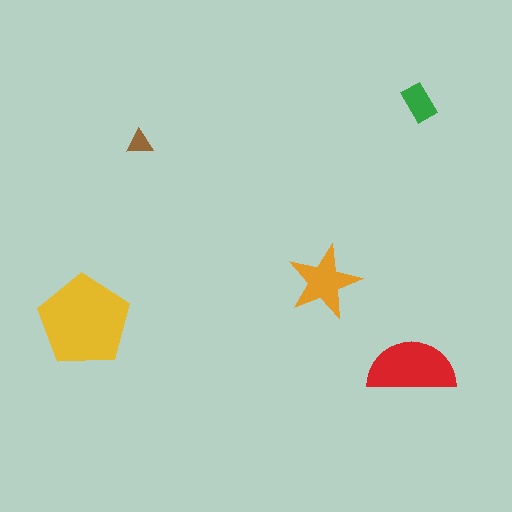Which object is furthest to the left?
The yellow pentagon is leftmost.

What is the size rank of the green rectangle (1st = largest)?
4th.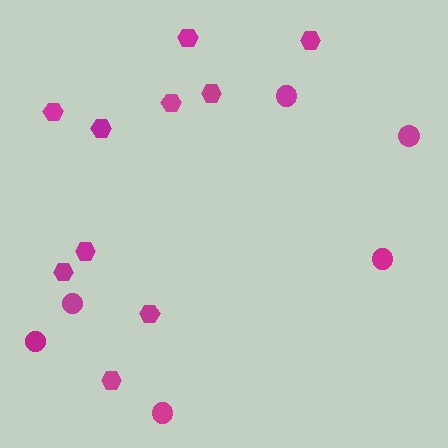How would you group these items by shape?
There are 2 groups: one group of hexagons (10) and one group of circles (6).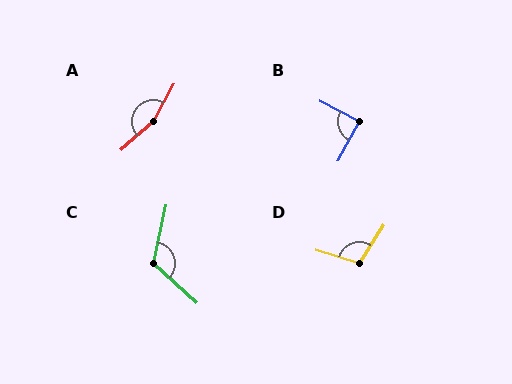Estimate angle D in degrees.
Approximately 106 degrees.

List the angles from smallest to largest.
B (89°), D (106°), C (120°), A (160°).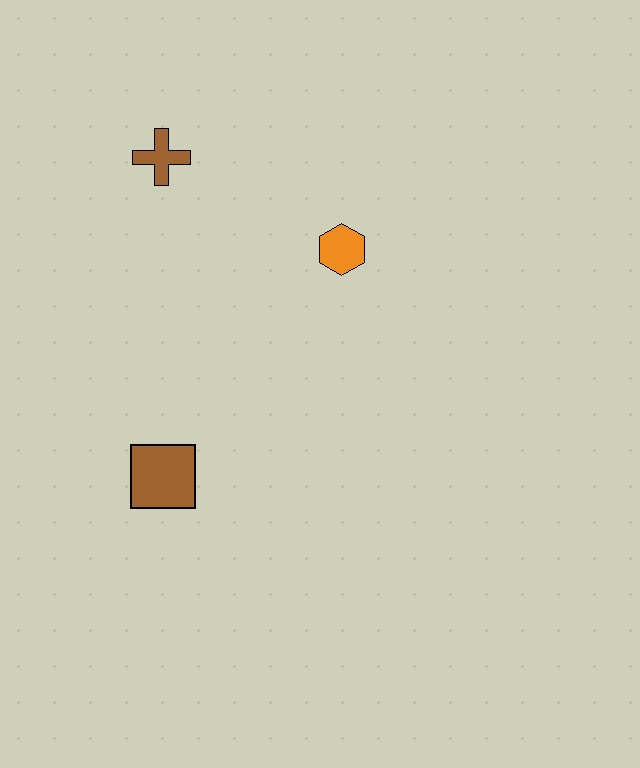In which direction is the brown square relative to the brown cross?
The brown square is below the brown cross.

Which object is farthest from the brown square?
The brown cross is farthest from the brown square.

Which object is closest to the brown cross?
The orange hexagon is closest to the brown cross.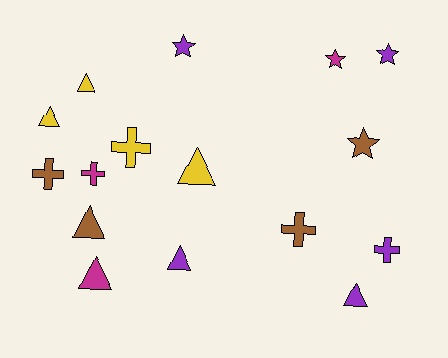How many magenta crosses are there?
There is 1 magenta cross.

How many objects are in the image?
There are 16 objects.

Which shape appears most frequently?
Triangle, with 7 objects.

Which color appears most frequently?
Purple, with 5 objects.